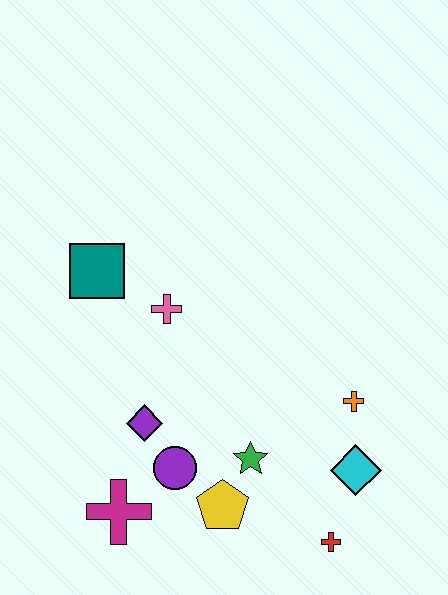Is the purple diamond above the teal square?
No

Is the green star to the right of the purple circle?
Yes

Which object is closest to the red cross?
The cyan diamond is closest to the red cross.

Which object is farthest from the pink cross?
The red cross is farthest from the pink cross.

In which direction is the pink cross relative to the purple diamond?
The pink cross is above the purple diamond.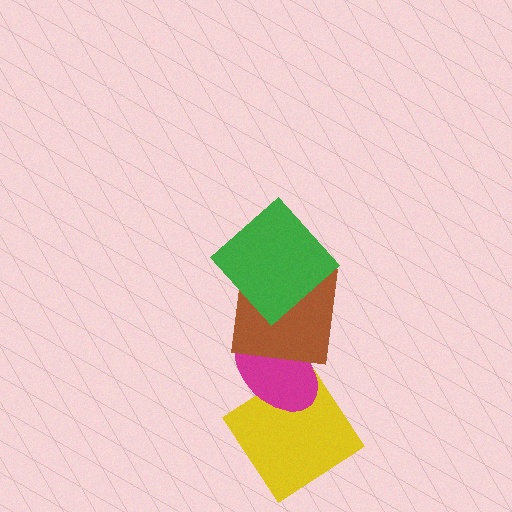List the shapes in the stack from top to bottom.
From top to bottom: the green diamond, the brown square, the magenta ellipse, the yellow diamond.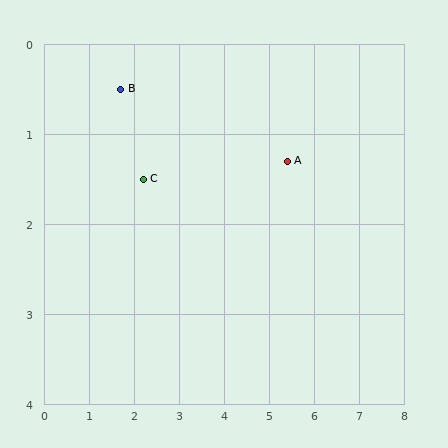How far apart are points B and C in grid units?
Points B and C are about 1.1 grid units apart.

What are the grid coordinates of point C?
Point C is at approximately (2.2, 1.5).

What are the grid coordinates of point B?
Point B is at approximately (1.7, 0.5).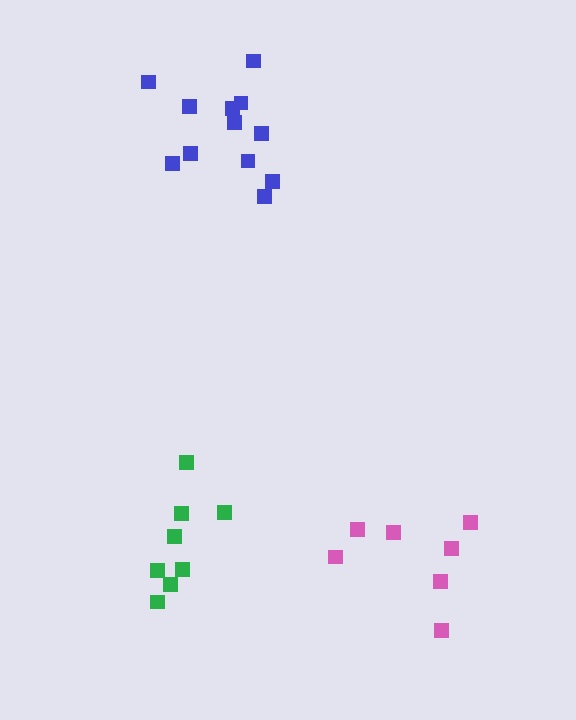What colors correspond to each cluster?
The clusters are colored: green, blue, pink.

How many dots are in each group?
Group 1: 8 dots, Group 2: 12 dots, Group 3: 7 dots (27 total).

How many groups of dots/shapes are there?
There are 3 groups.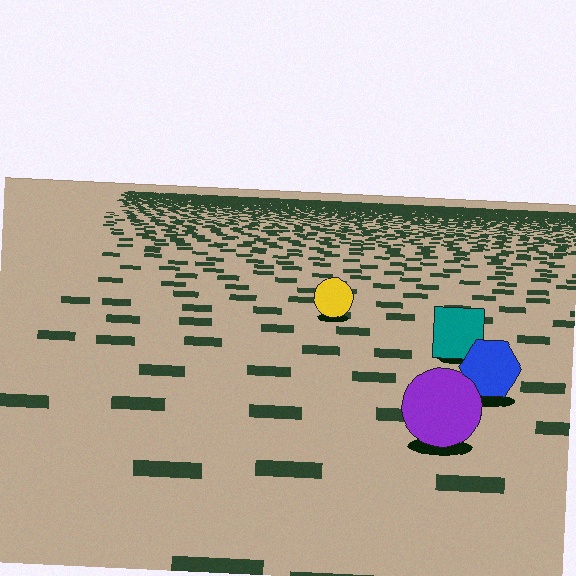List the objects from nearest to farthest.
From nearest to farthest: the purple circle, the blue hexagon, the teal square, the yellow circle.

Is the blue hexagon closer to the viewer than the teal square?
Yes. The blue hexagon is closer — you can tell from the texture gradient: the ground texture is coarser near it.